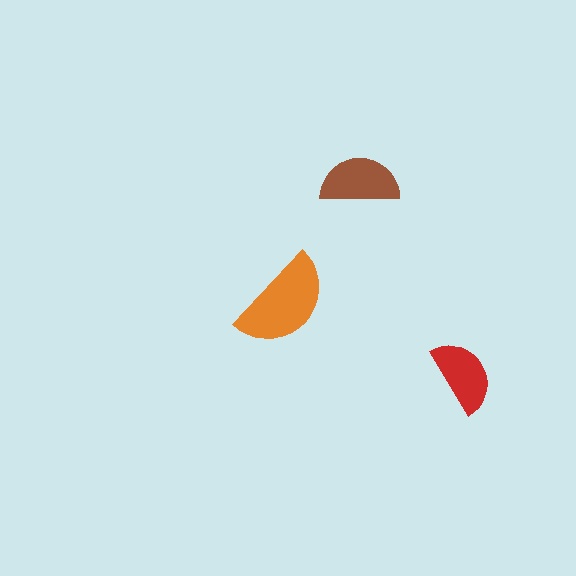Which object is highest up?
The brown semicircle is topmost.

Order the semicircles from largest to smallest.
the orange one, the brown one, the red one.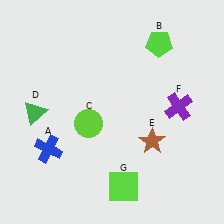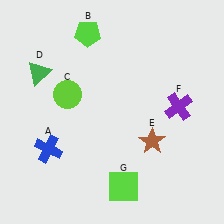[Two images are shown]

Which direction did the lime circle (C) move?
The lime circle (C) moved up.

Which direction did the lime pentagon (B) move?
The lime pentagon (B) moved left.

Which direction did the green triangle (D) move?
The green triangle (D) moved up.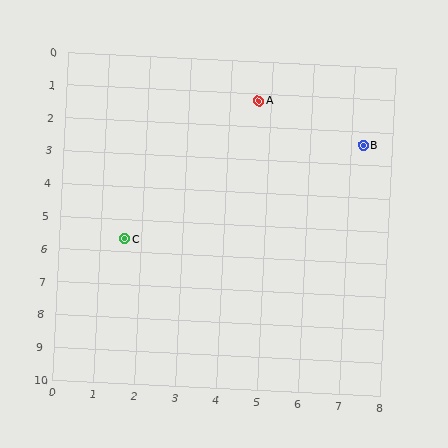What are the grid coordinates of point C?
Point C is at approximately (1.6, 5.6).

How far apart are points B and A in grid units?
Points B and A are about 2.9 grid units apart.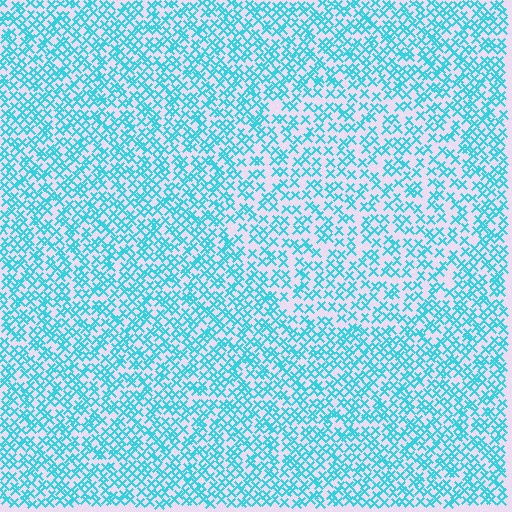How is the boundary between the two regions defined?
The boundary is defined by a change in element density (approximately 1.5x ratio). All elements are the same color, size, and shape.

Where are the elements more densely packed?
The elements are more densely packed outside the circle boundary.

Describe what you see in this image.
The image contains small cyan elements arranged at two different densities. A circle-shaped region is visible where the elements are less densely packed than the surrounding area.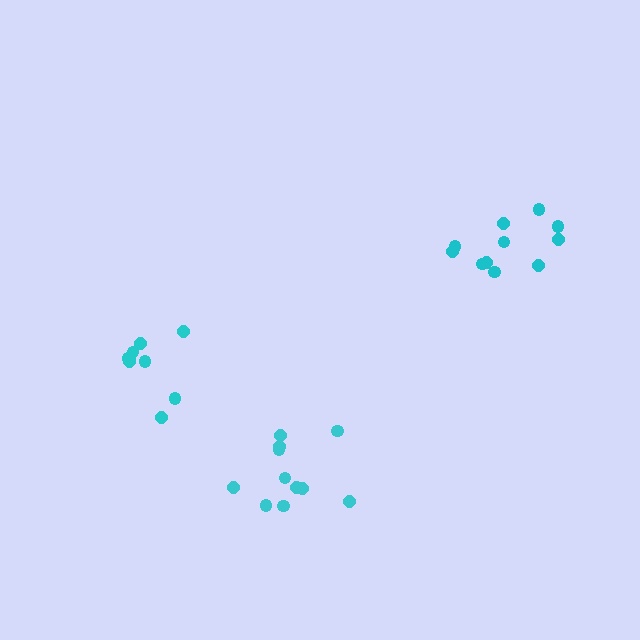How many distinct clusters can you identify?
There are 3 distinct clusters.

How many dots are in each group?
Group 1: 11 dots, Group 2: 9 dots, Group 3: 11 dots (31 total).